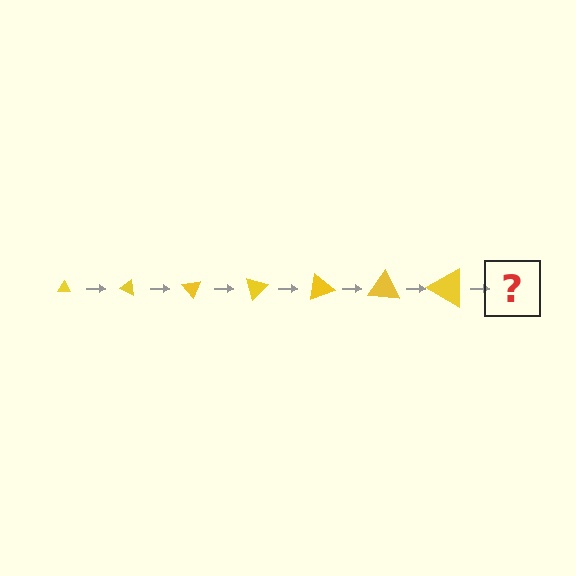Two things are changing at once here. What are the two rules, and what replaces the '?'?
The two rules are that the triangle grows larger each step and it rotates 25 degrees each step. The '?' should be a triangle, larger than the previous one and rotated 175 degrees from the start.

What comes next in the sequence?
The next element should be a triangle, larger than the previous one and rotated 175 degrees from the start.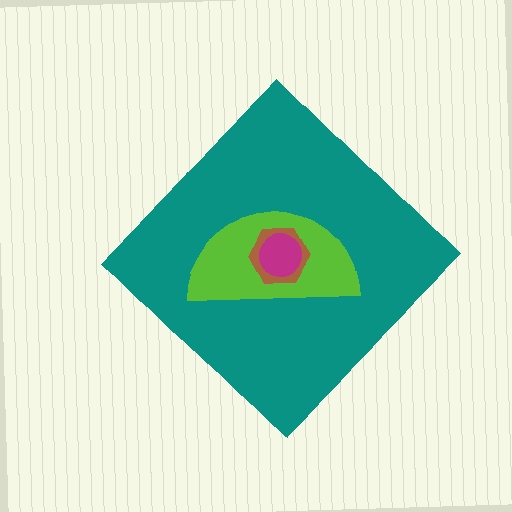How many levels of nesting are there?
4.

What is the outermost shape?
The teal diamond.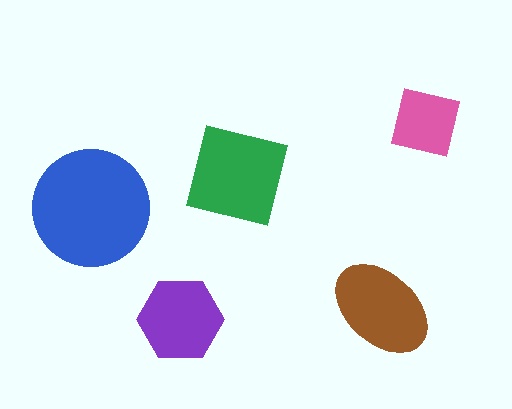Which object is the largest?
The blue circle.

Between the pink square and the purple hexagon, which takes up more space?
The purple hexagon.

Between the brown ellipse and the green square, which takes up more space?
The green square.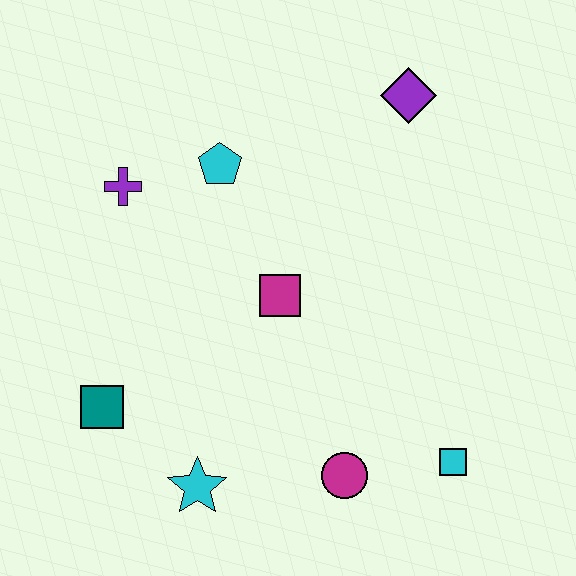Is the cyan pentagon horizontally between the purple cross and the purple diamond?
Yes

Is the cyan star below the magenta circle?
Yes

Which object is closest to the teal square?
The cyan star is closest to the teal square.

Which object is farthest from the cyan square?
The purple cross is farthest from the cyan square.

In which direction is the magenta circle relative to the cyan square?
The magenta circle is to the left of the cyan square.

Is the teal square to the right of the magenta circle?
No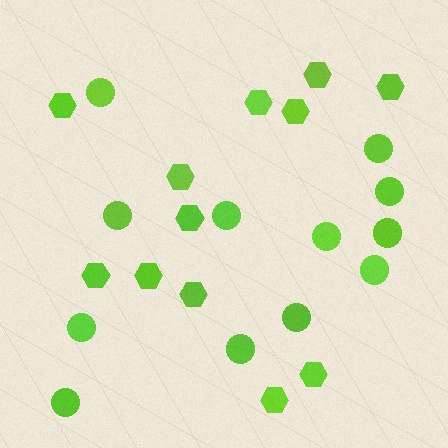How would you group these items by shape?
There are 2 groups: one group of circles (12) and one group of hexagons (12).